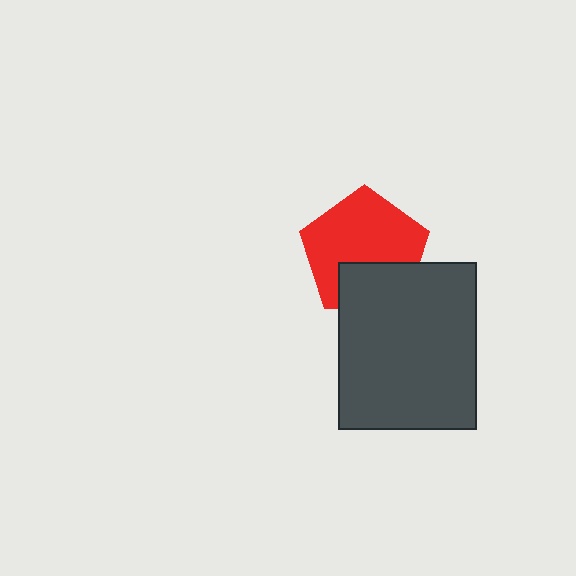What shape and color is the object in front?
The object in front is a dark gray rectangle.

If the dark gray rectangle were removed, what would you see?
You would see the complete red pentagon.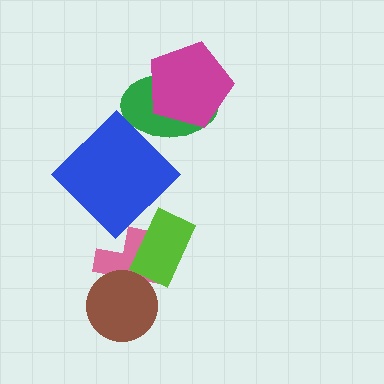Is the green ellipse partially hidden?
Yes, it is partially covered by another shape.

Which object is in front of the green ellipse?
The magenta pentagon is in front of the green ellipse.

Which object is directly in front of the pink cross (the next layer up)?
The brown circle is directly in front of the pink cross.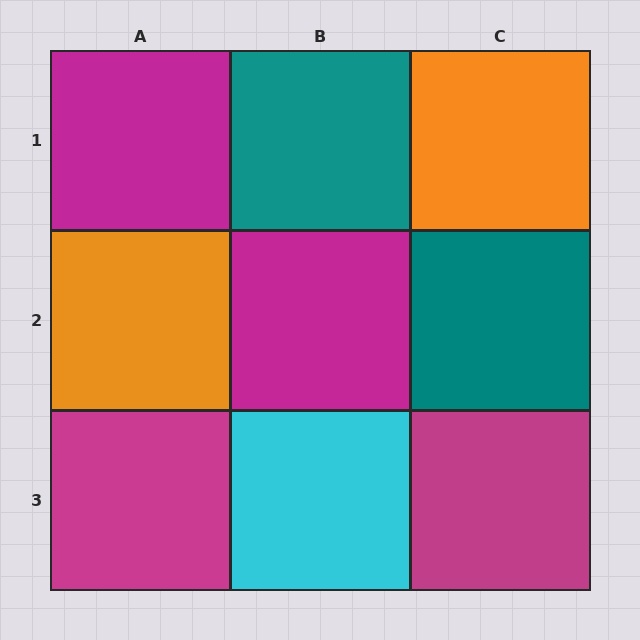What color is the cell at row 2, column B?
Magenta.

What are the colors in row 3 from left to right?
Magenta, cyan, magenta.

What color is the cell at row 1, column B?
Teal.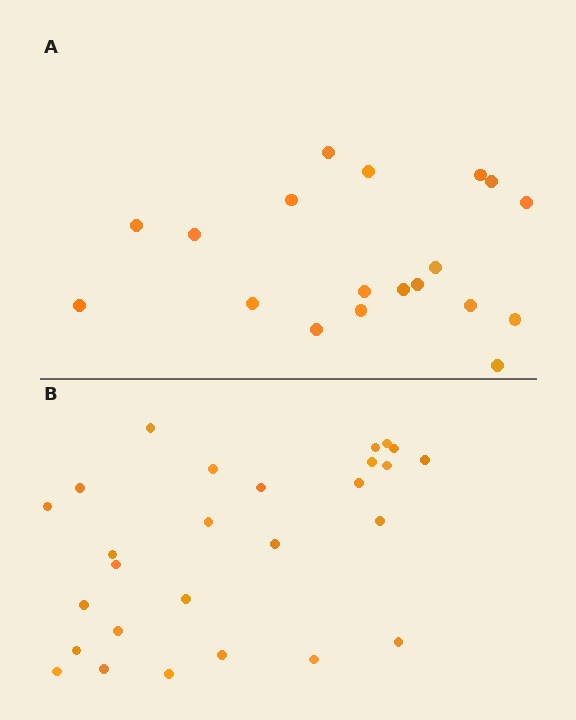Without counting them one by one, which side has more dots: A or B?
Region B (the bottom region) has more dots.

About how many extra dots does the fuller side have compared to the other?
Region B has roughly 8 or so more dots than region A.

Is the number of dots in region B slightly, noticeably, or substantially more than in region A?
Region B has noticeably more, but not dramatically so. The ratio is roughly 1.4 to 1.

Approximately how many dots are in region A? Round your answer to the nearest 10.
About 20 dots. (The exact count is 19, which rounds to 20.)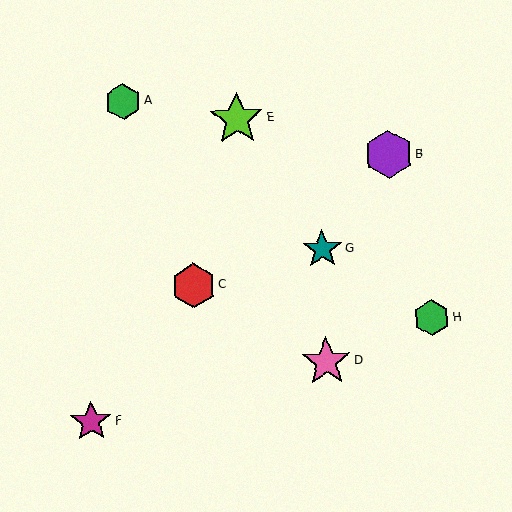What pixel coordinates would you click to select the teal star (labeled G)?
Click at (322, 249) to select the teal star G.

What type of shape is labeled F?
Shape F is a magenta star.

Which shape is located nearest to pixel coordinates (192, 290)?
The red hexagon (labeled C) at (193, 286) is nearest to that location.